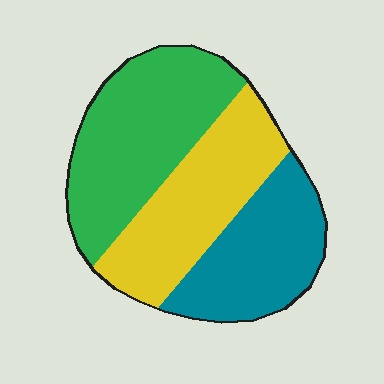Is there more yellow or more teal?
Yellow.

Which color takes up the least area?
Teal, at roughly 30%.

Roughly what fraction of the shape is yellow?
Yellow covers 33% of the shape.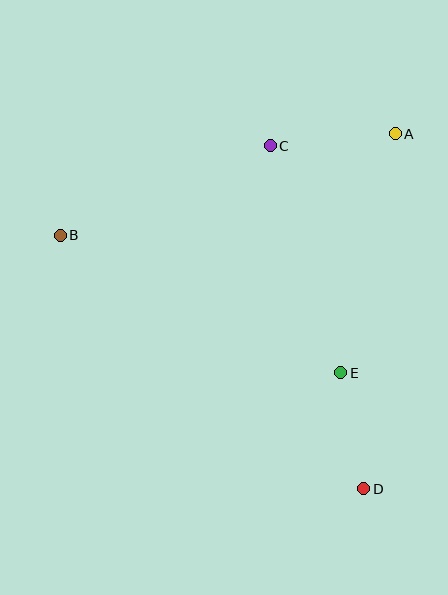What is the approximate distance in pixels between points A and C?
The distance between A and C is approximately 126 pixels.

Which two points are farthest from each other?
Points B and D are farthest from each other.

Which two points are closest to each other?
Points D and E are closest to each other.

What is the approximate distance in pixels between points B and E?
The distance between B and E is approximately 312 pixels.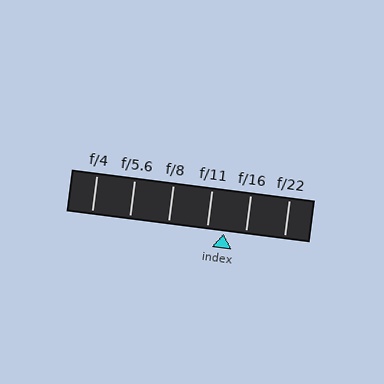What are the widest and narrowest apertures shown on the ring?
The widest aperture shown is f/4 and the narrowest is f/22.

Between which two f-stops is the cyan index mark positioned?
The index mark is between f/11 and f/16.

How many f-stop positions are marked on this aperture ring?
There are 6 f-stop positions marked.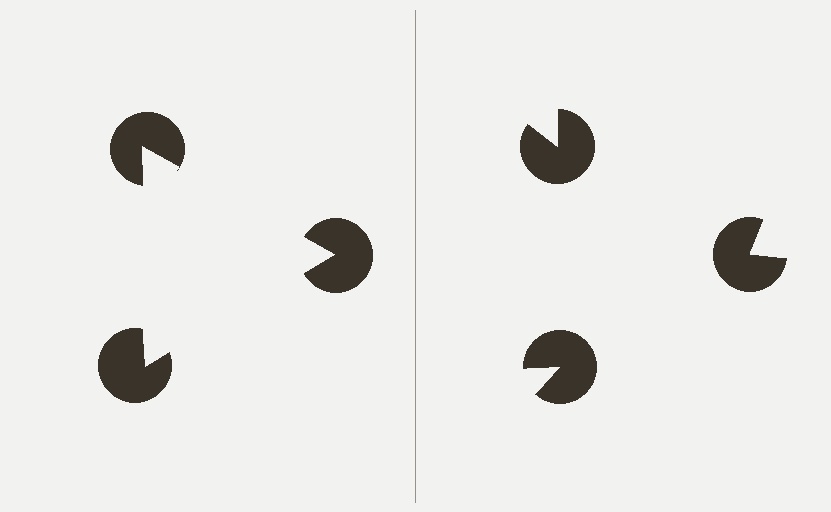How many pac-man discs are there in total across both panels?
6 — 3 on each side.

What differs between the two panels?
The pac-man discs are positioned identically on both sides; only the wedge orientations differ. On the left they align to a triangle; on the right they are misaligned.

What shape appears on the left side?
An illusory triangle.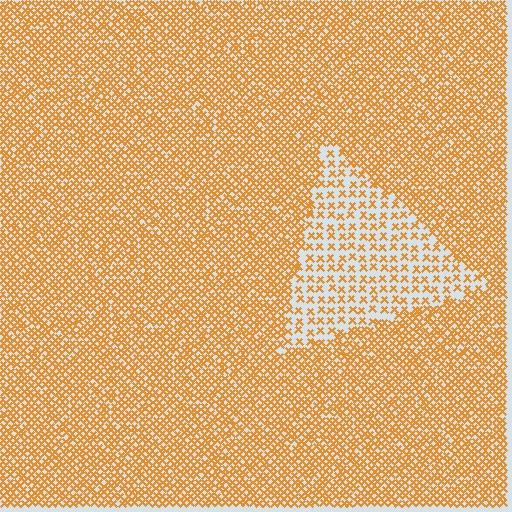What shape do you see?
I see a triangle.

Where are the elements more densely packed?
The elements are more densely packed outside the triangle boundary.